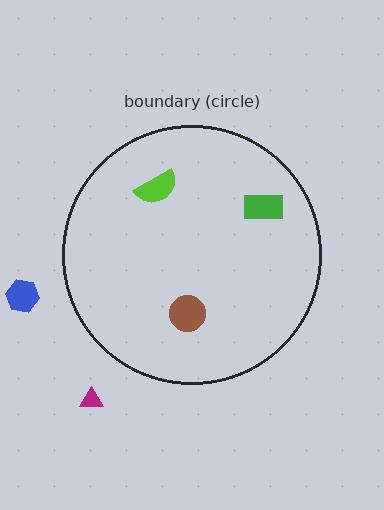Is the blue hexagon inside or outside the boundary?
Outside.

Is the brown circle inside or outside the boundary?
Inside.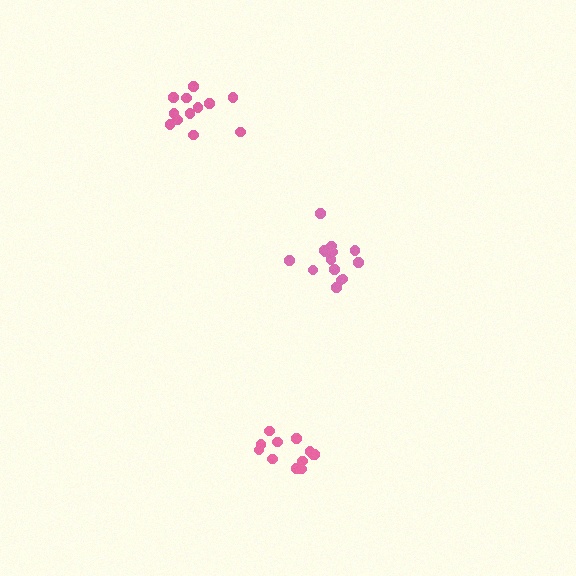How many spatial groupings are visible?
There are 3 spatial groupings.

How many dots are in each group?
Group 1: 16 dots, Group 2: 12 dots, Group 3: 12 dots (40 total).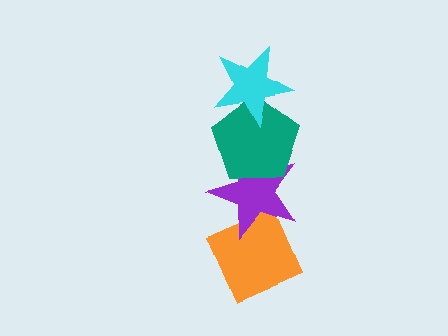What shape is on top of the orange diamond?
The purple star is on top of the orange diamond.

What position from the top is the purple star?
The purple star is 3rd from the top.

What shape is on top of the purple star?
The teal pentagon is on top of the purple star.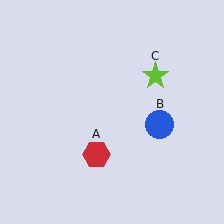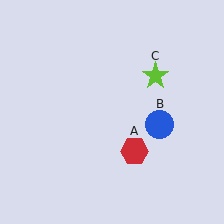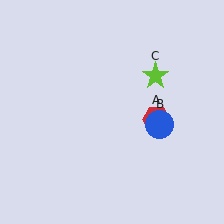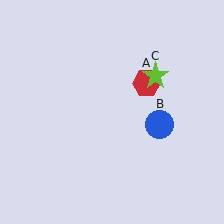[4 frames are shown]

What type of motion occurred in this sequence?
The red hexagon (object A) rotated counterclockwise around the center of the scene.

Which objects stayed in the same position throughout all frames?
Blue circle (object B) and lime star (object C) remained stationary.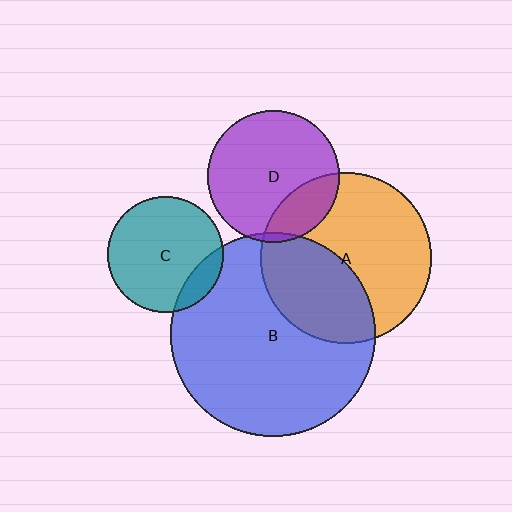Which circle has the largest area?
Circle B (blue).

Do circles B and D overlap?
Yes.